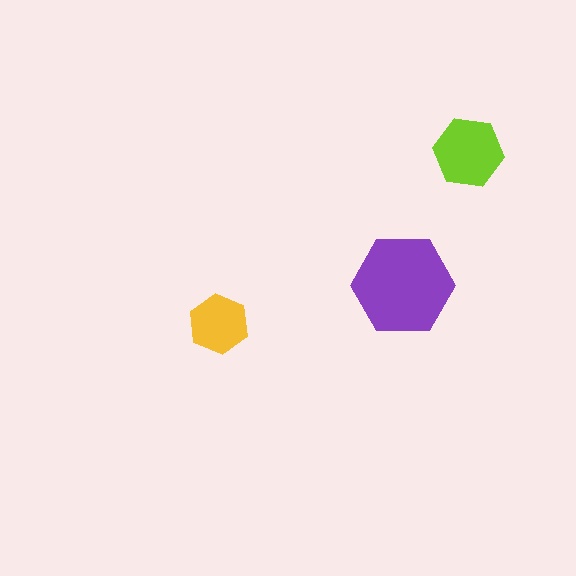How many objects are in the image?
There are 3 objects in the image.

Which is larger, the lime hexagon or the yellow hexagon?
The lime one.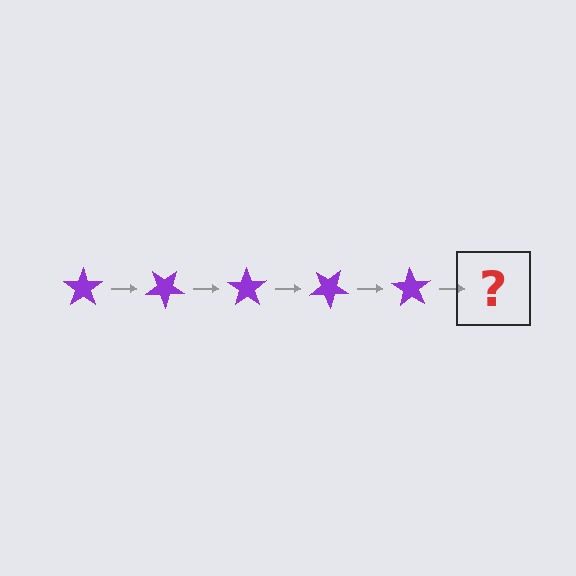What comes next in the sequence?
The next element should be a purple star rotated 175 degrees.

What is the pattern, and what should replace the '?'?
The pattern is that the star rotates 35 degrees each step. The '?' should be a purple star rotated 175 degrees.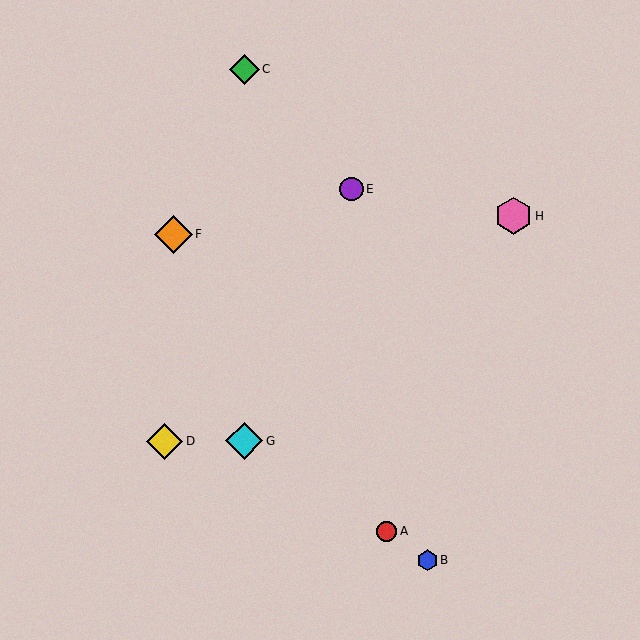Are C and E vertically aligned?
No, C is at x≈244 and E is at x≈351.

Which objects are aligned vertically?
Objects C, G are aligned vertically.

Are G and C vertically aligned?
Yes, both are at x≈244.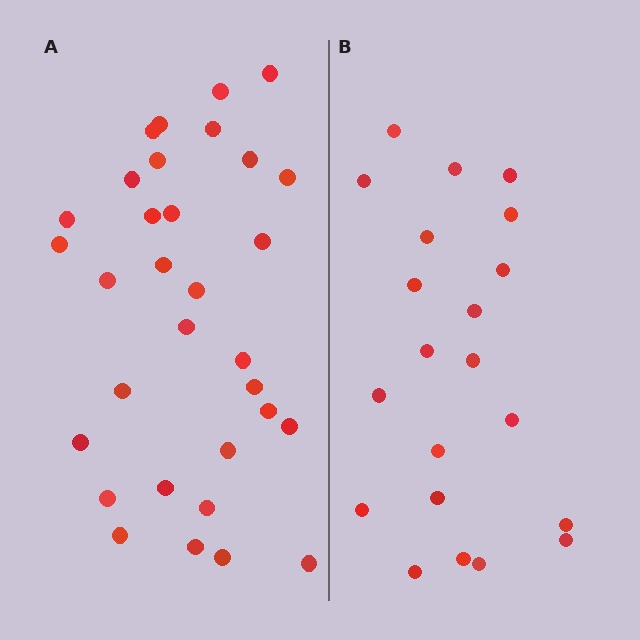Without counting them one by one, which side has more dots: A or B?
Region A (the left region) has more dots.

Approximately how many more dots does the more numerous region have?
Region A has roughly 12 or so more dots than region B.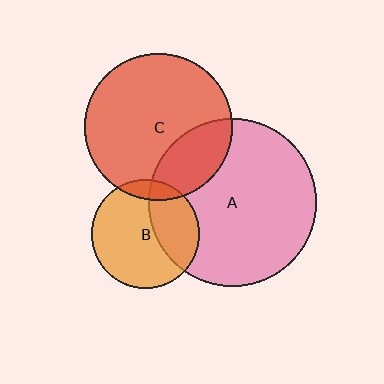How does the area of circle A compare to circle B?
Approximately 2.4 times.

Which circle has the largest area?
Circle A (pink).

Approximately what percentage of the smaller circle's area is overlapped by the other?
Approximately 35%.